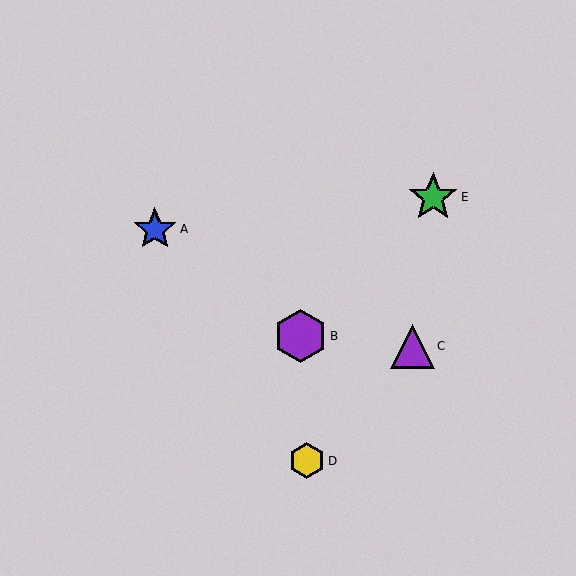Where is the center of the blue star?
The center of the blue star is at (155, 229).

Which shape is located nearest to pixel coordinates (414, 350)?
The purple triangle (labeled C) at (413, 346) is nearest to that location.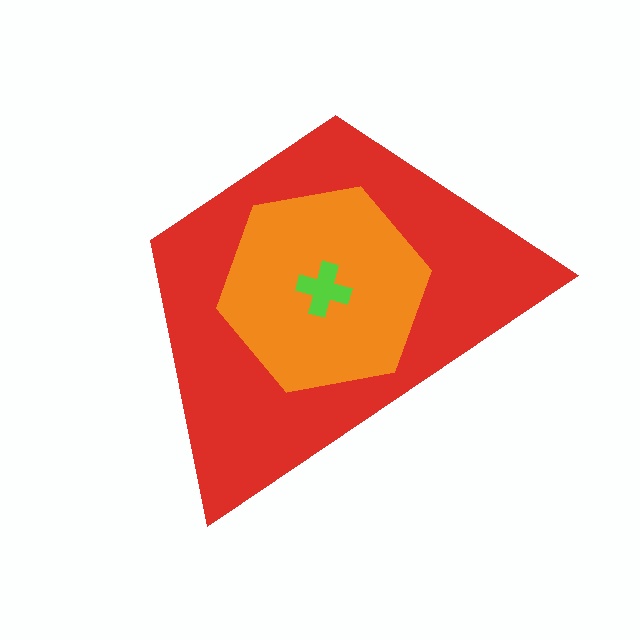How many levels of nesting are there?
3.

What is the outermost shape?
The red trapezoid.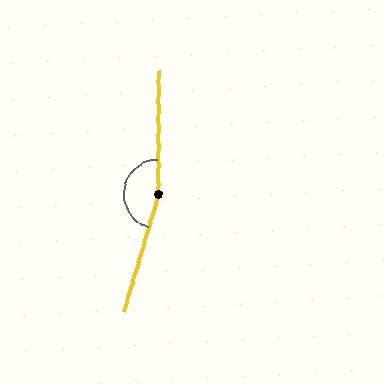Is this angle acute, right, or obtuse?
It is obtuse.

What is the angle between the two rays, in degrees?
Approximately 164 degrees.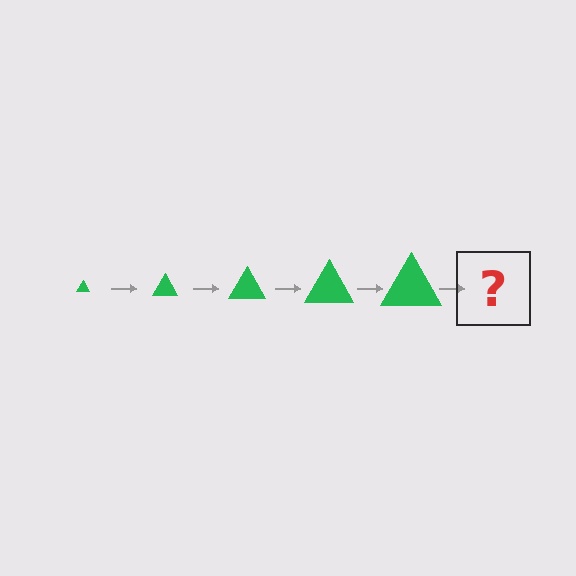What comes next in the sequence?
The next element should be a green triangle, larger than the previous one.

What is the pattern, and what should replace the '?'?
The pattern is that the triangle gets progressively larger each step. The '?' should be a green triangle, larger than the previous one.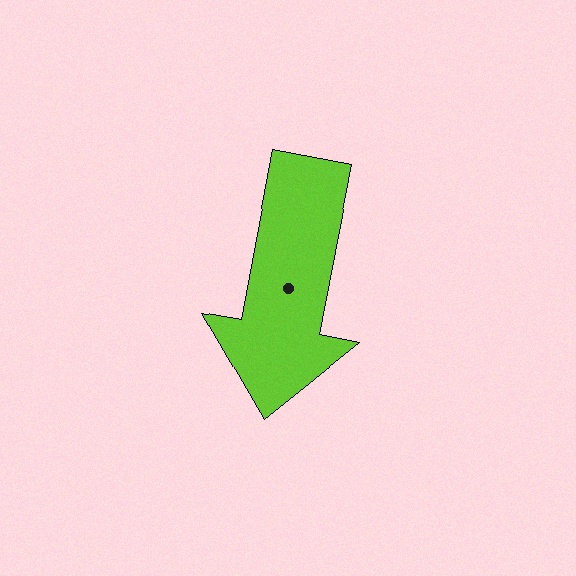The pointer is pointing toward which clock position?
Roughly 6 o'clock.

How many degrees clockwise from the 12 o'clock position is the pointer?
Approximately 191 degrees.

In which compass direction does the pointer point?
South.